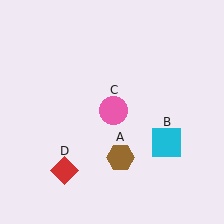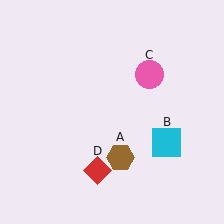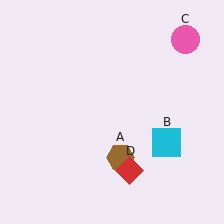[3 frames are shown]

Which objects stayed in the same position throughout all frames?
Brown hexagon (object A) and cyan square (object B) remained stationary.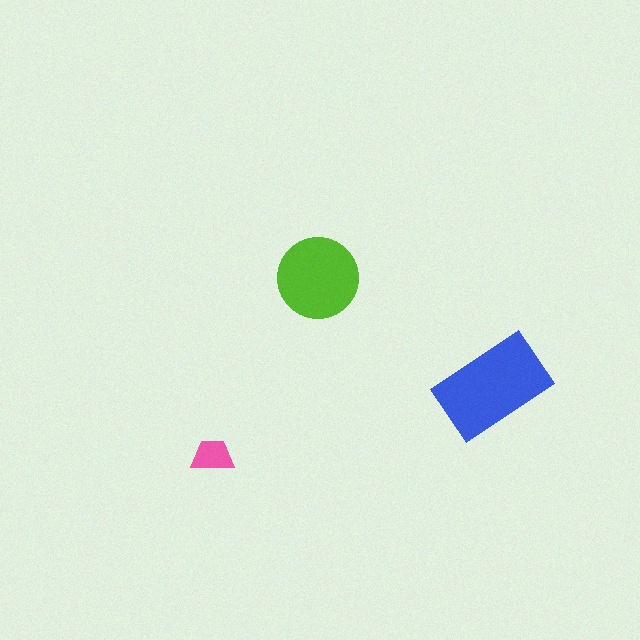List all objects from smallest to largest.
The pink trapezoid, the lime circle, the blue rectangle.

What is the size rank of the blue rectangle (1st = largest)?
1st.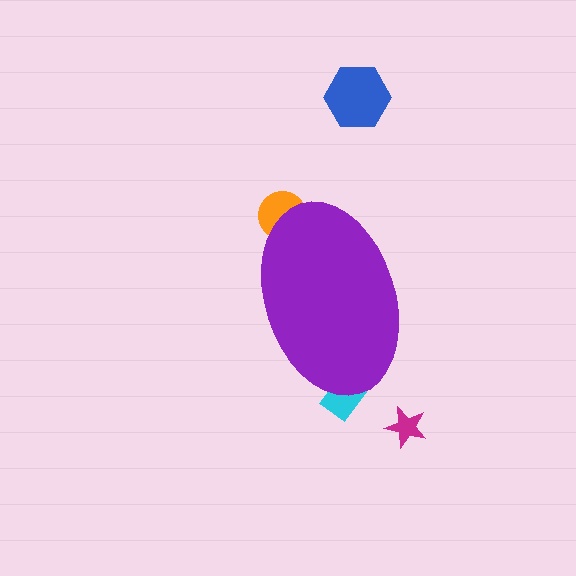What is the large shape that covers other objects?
A purple ellipse.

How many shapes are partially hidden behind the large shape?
2 shapes are partially hidden.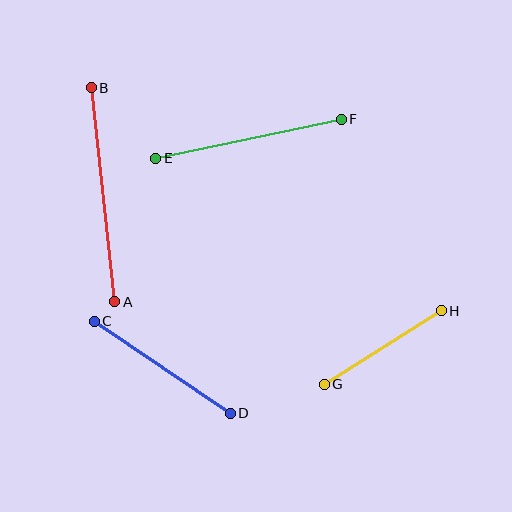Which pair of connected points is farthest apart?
Points A and B are farthest apart.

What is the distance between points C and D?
The distance is approximately 164 pixels.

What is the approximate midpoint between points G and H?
The midpoint is at approximately (383, 348) pixels.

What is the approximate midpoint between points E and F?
The midpoint is at approximately (248, 139) pixels.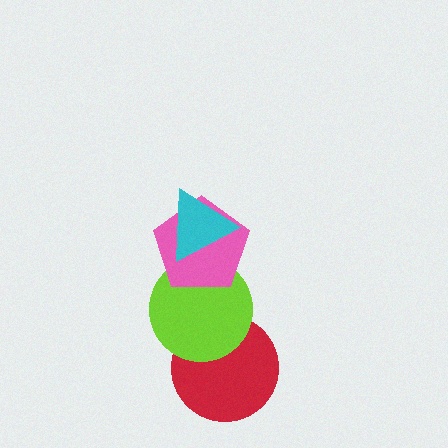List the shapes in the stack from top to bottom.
From top to bottom: the cyan triangle, the pink pentagon, the lime circle, the red circle.